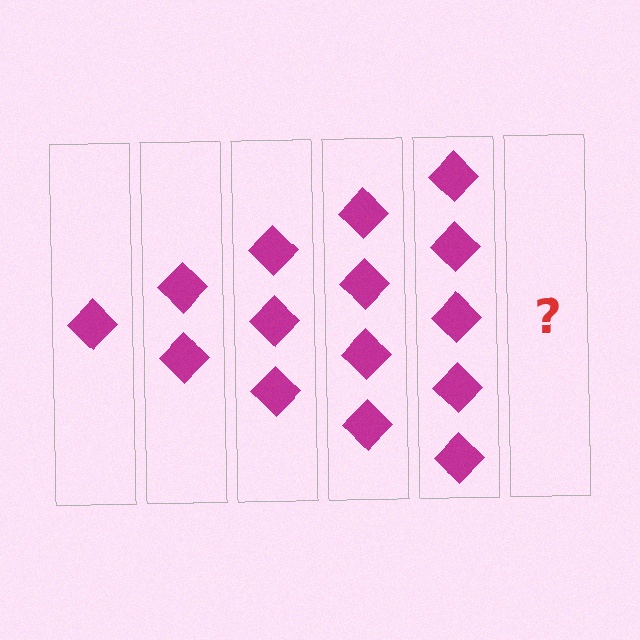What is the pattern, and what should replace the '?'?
The pattern is that each step adds one more diamond. The '?' should be 6 diamonds.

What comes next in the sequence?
The next element should be 6 diamonds.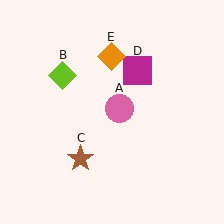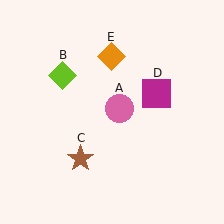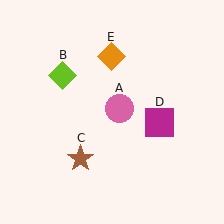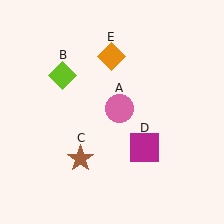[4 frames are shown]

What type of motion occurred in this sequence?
The magenta square (object D) rotated clockwise around the center of the scene.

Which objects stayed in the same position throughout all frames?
Pink circle (object A) and lime diamond (object B) and brown star (object C) and orange diamond (object E) remained stationary.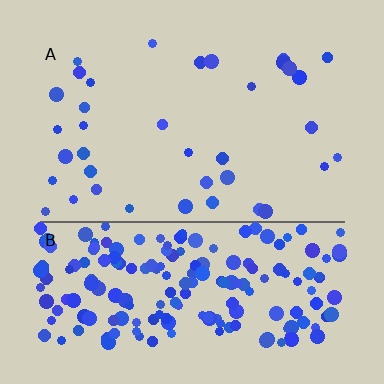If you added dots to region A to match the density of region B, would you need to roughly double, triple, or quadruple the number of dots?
Approximately quadruple.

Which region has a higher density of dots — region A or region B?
B (the bottom).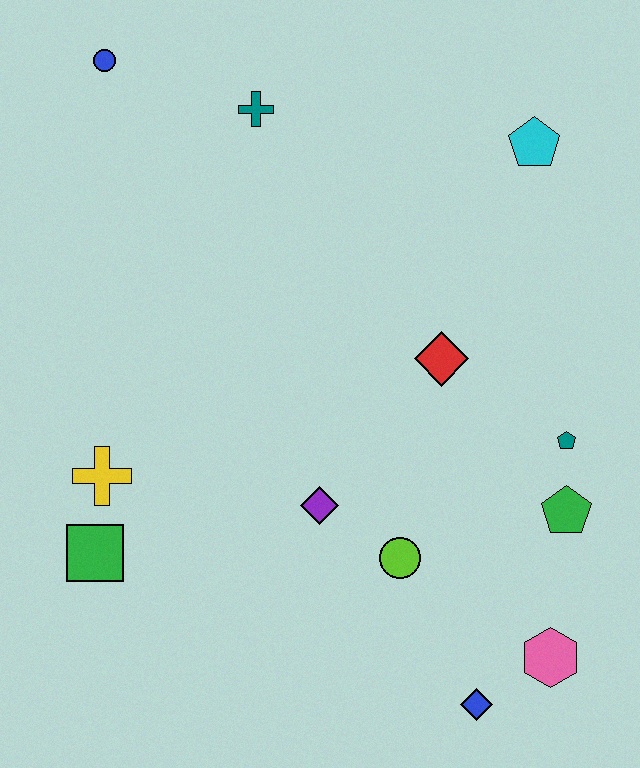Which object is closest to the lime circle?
The purple diamond is closest to the lime circle.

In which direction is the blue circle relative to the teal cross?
The blue circle is to the left of the teal cross.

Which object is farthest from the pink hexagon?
The blue circle is farthest from the pink hexagon.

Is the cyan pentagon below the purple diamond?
No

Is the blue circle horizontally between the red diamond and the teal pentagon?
No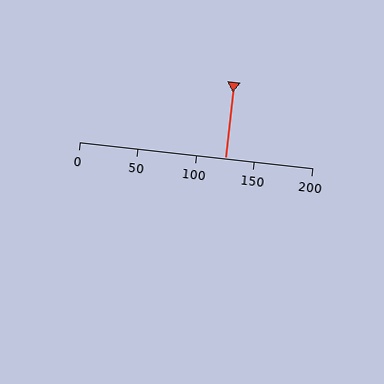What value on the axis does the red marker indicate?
The marker indicates approximately 125.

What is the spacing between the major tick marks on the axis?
The major ticks are spaced 50 apart.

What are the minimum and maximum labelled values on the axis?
The axis runs from 0 to 200.